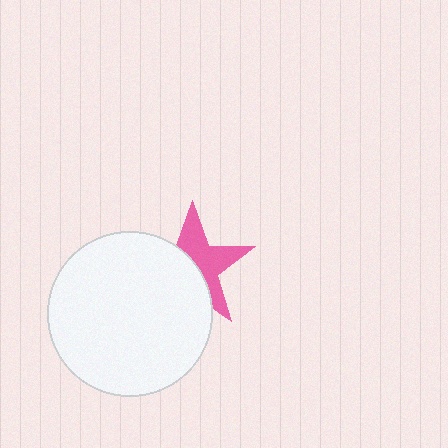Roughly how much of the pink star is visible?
About half of it is visible (roughly 49%).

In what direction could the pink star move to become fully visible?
The pink star could move toward the upper-right. That would shift it out from behind the white circle entirely.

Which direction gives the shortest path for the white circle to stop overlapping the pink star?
Moving toward the lower-left gives the shortest separation.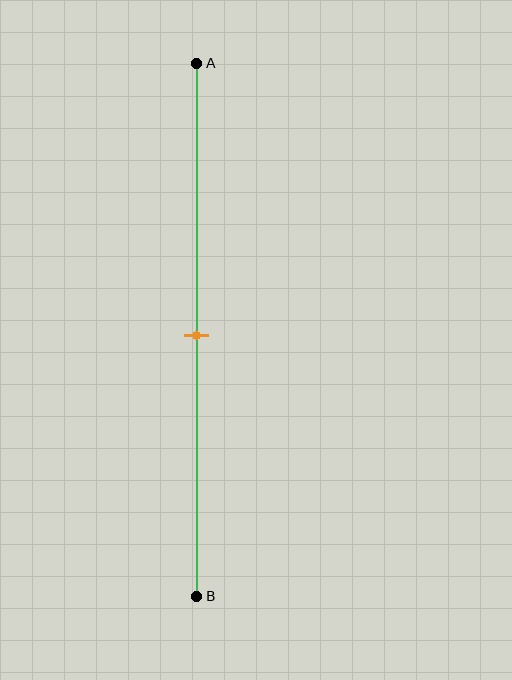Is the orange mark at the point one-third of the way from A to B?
No, the mark is at about 50% from A, not at the 33% one-third point.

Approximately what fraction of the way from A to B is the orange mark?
The orange mark is approximately 50% of the way from A to B.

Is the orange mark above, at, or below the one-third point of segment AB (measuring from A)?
The orange mark is below the one-third point of segment AB.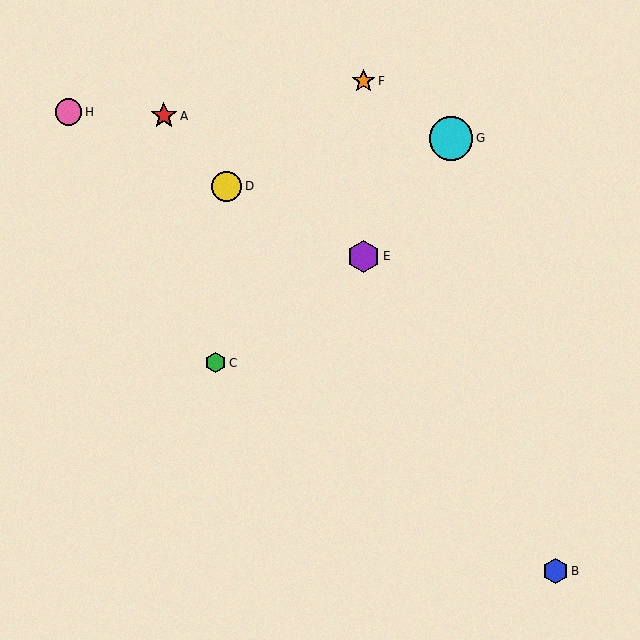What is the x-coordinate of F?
Object F is at x≈363.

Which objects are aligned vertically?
Objects E, F are aligned vertically.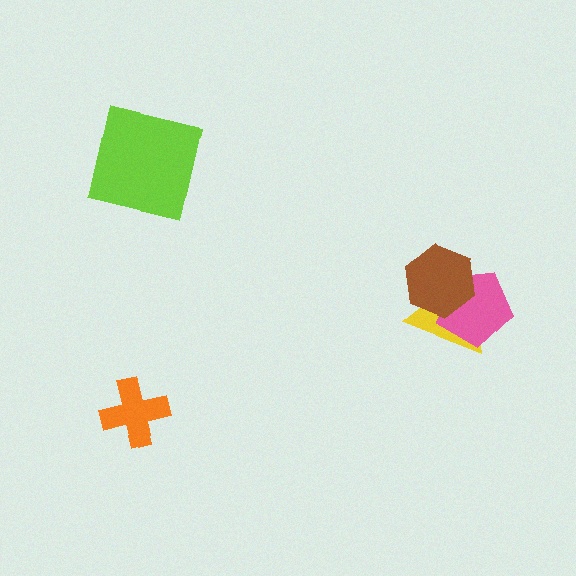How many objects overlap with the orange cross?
0 objects overlap with the orange cross.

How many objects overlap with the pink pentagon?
2 objects overlap with the pink pentagon.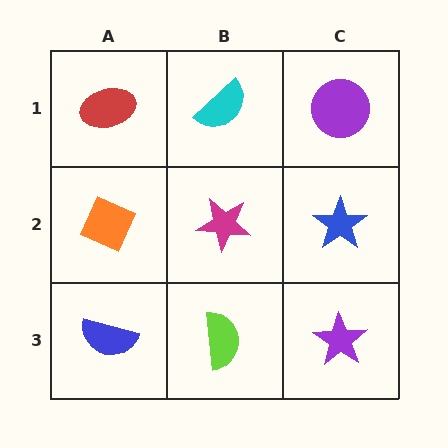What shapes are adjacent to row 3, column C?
A blue star (row 2, column C), a lime semicircle (row 3, column B).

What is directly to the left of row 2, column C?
A magenta star.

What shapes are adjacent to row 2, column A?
A red ellipse (row 1, column A), a blue semicircle (row 3, column A), a magenta star (row 2, column B).